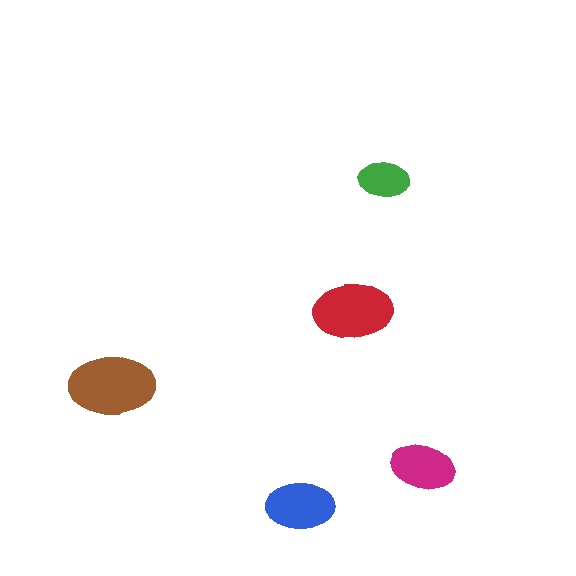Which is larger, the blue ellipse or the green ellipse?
The blue one.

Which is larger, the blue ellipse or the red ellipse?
The red one.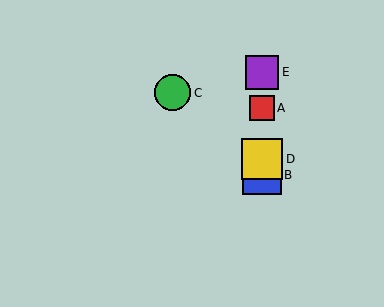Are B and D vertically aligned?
Yes, both are at x≈262.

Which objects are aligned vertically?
Objects A, B, D, E are aligned vertically.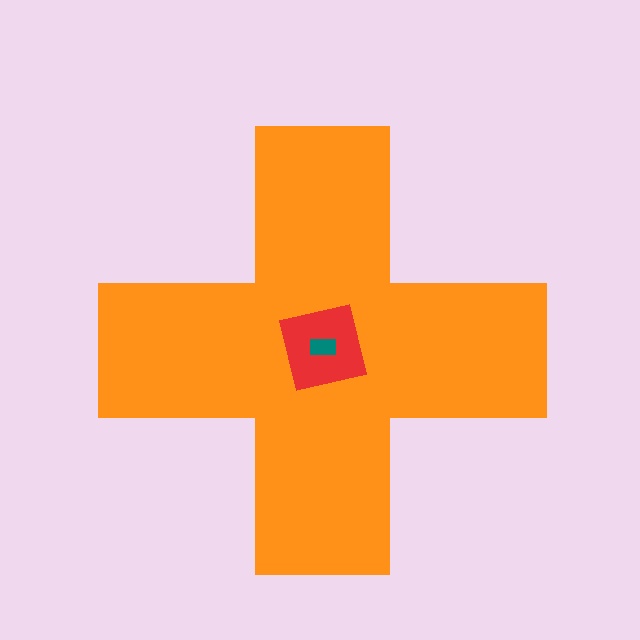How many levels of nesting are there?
3.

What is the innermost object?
The teal rectangle.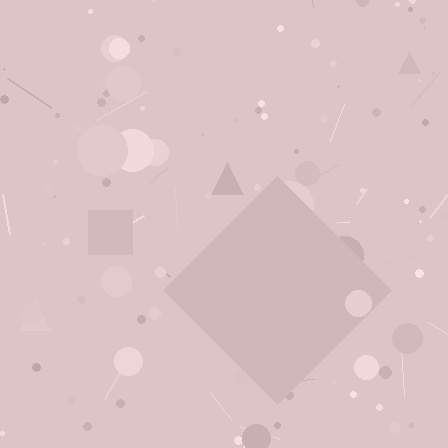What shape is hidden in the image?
A diamond is hidden in the image.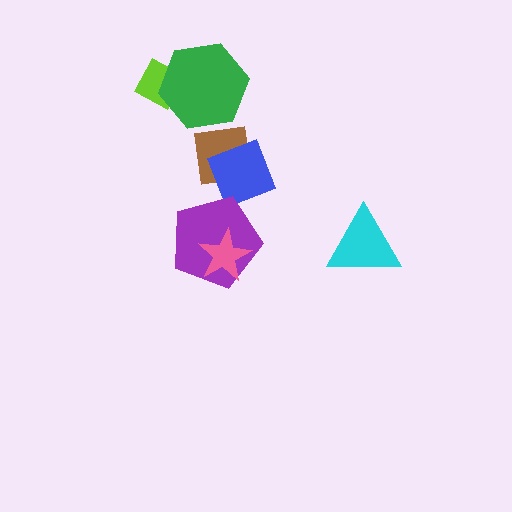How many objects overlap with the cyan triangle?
0 objects overlap with the cyan triangle.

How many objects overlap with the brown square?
1 object overlaps with the brown square.